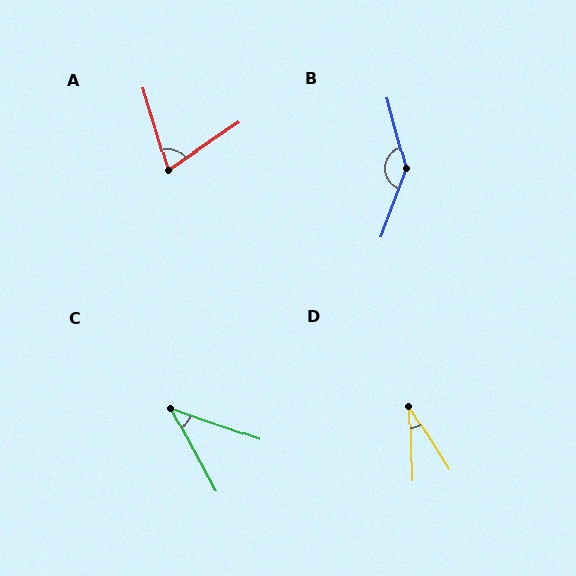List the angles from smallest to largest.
D (29°), C (42°), A (72°), B (145°).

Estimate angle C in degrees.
Approximately 42 degrees.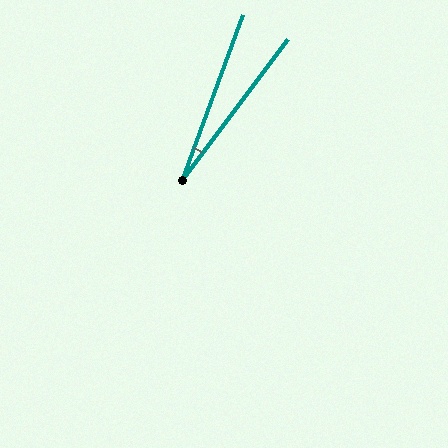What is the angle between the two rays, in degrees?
Approximately 17 degrees.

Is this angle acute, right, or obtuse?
It is acute.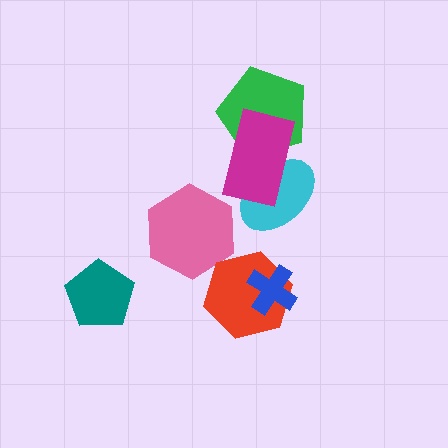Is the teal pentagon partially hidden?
No, no other shape covers it.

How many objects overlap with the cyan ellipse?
1 object overlaps with the cyan ellipse.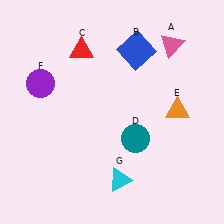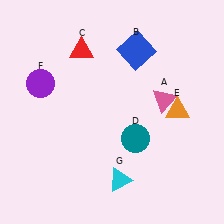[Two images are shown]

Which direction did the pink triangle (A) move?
The pink triangle (A) moved down.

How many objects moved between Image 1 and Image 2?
1 object moved between the two images.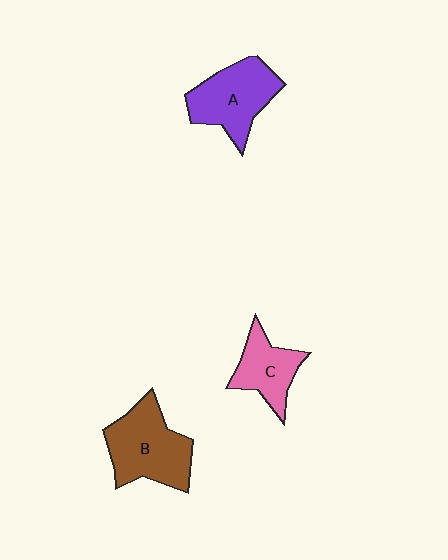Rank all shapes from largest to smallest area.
From largest to smallest: B (brown), A (purple), C (pink).